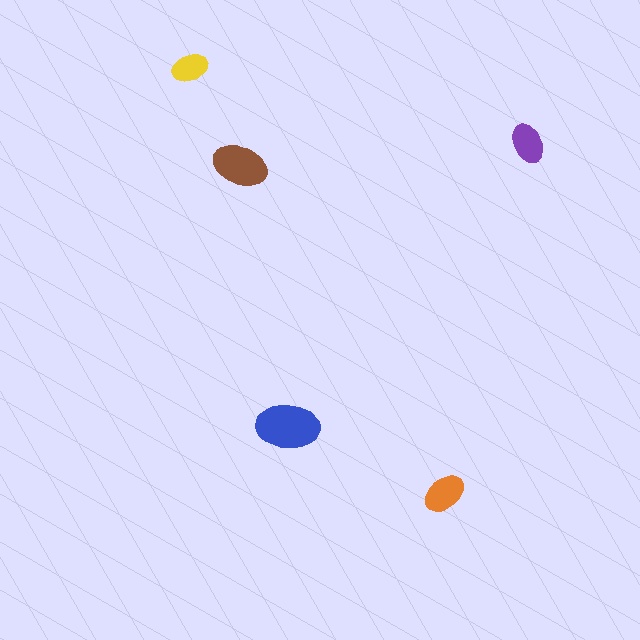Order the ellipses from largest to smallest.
the blue one, the brown one, the orange one, the purple one, the yellow one.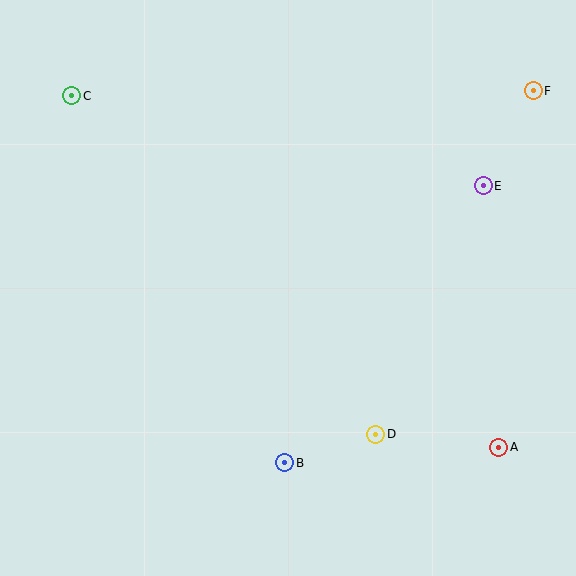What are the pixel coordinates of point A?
Point A is at (499, 447).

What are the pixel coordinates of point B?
Point B is at (285, 463).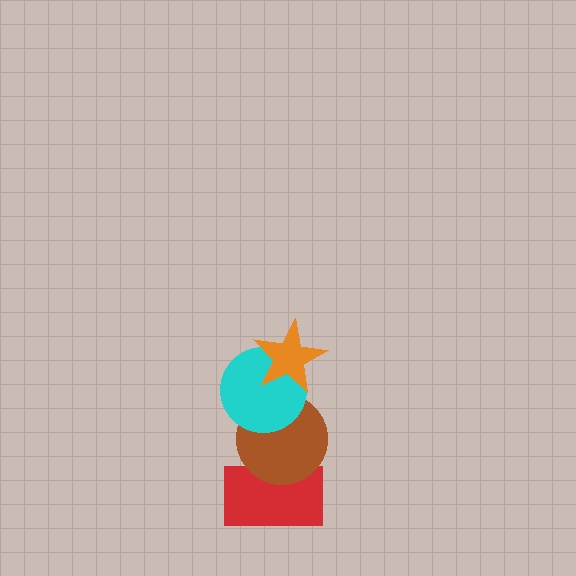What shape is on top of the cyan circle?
The orange star is on top of the cyan circle.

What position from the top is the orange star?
The orange star is 1st from the top.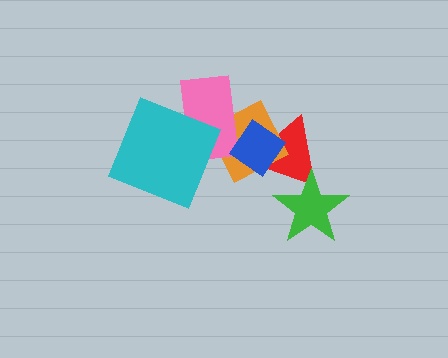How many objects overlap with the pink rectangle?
3 objects overlap with the pink rectangle.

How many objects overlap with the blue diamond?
3 objects overlap with the blue diamond.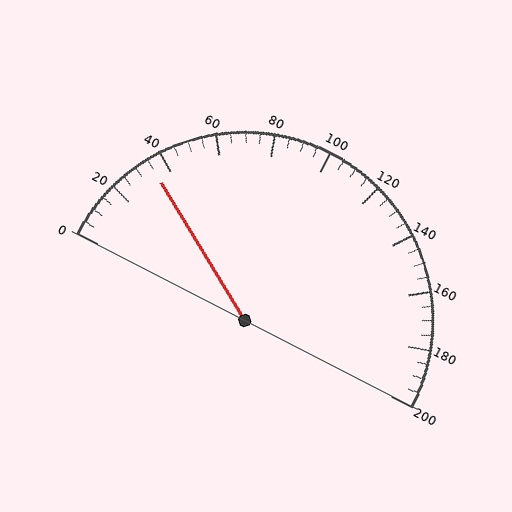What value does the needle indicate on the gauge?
The needle indicates approximately 35.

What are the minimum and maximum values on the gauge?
The gauge ranges from 0 to 200.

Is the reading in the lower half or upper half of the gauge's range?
The reading is in the lower half of the range (0 to 200).